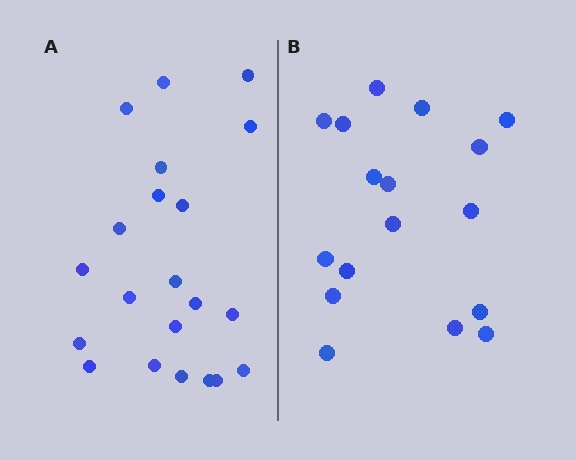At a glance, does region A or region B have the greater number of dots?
Region A (the left region) has more dots.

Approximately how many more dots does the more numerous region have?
Region A has about 4 more dots than region B.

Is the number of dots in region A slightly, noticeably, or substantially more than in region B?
Region A has only slightly more — the two regions are fairly close. The ratio is roughly 1.2 to 1.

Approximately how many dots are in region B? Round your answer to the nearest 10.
About 20 dots. (The exact count is 17, which rounds to 20.)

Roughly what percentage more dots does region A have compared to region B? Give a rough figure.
About 25% more.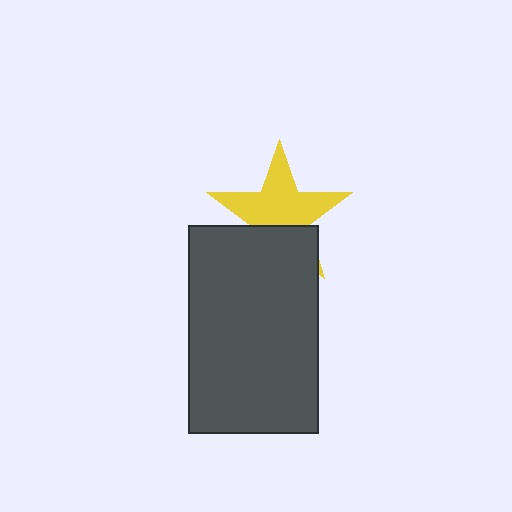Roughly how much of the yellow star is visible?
About half of it is visible (roughly 64%).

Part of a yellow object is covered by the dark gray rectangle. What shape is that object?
It is a star.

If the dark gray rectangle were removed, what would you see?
You would see the complete yellow star.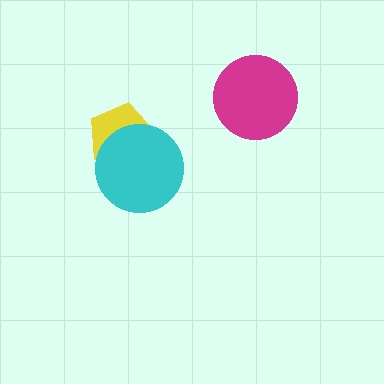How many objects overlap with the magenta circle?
0 objects overlap with the magenta circle.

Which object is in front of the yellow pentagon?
The cyan circle is in front of the yellow pentagon.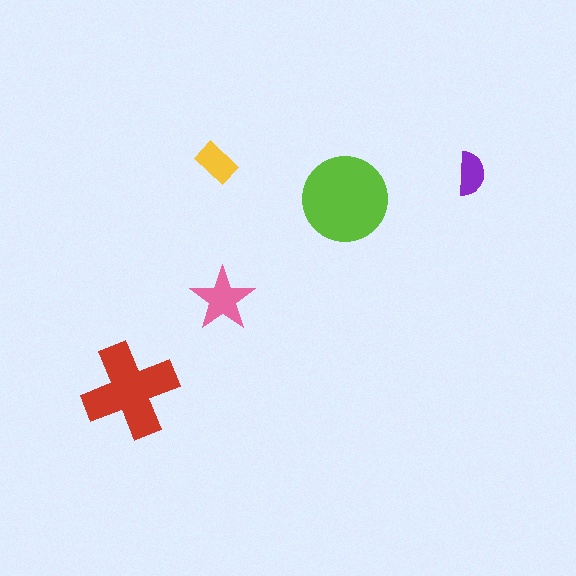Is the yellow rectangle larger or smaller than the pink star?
Smaller.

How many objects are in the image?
There are 5 objects in the image.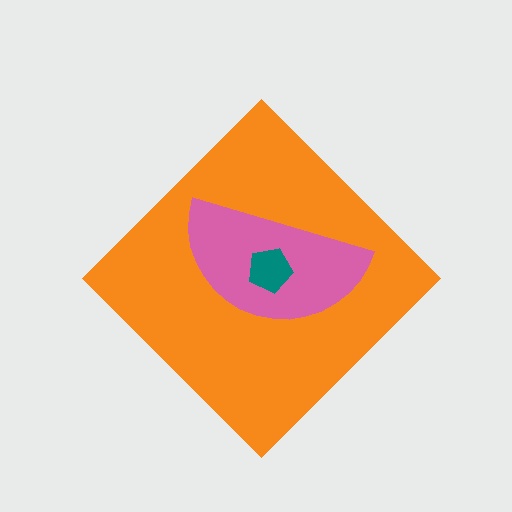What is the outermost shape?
The orange diamond.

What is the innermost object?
The teal pentagon.